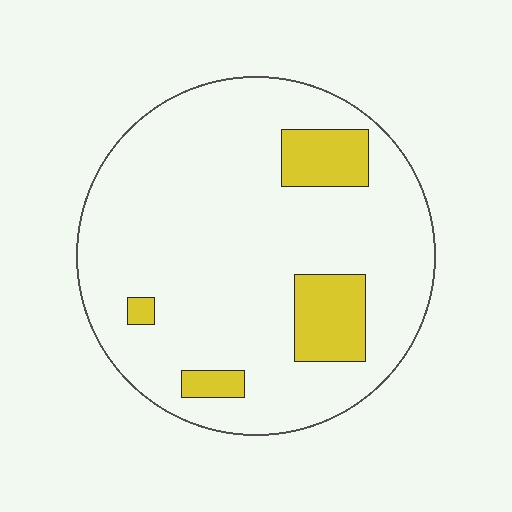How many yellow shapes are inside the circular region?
4.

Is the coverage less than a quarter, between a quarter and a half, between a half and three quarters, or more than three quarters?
Less than a quarter.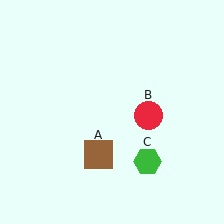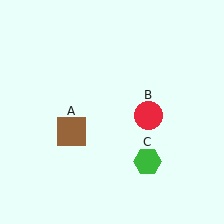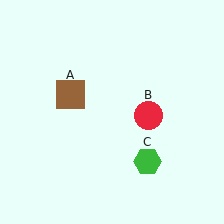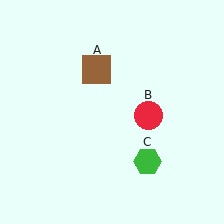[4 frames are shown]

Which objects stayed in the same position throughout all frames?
Red circle (object B) and green hexagon (object C) remained stationary.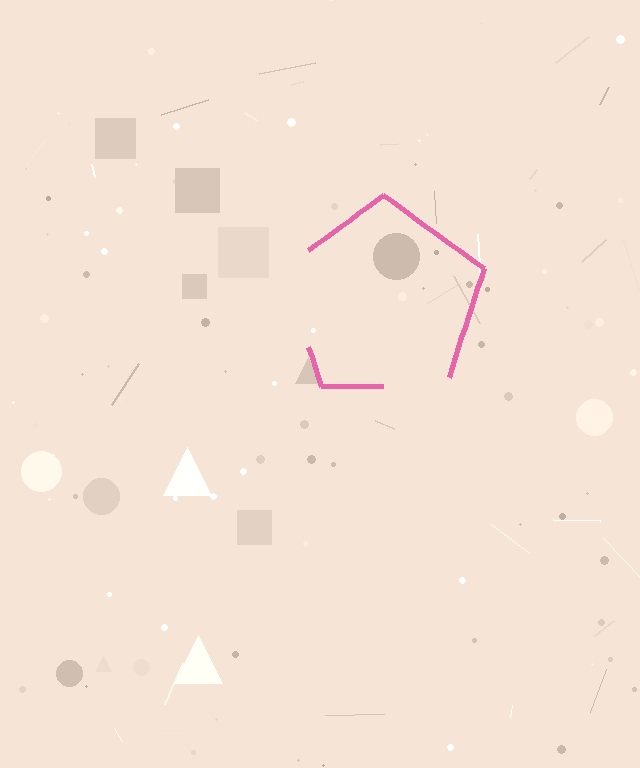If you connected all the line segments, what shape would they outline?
They would outline a pentagon.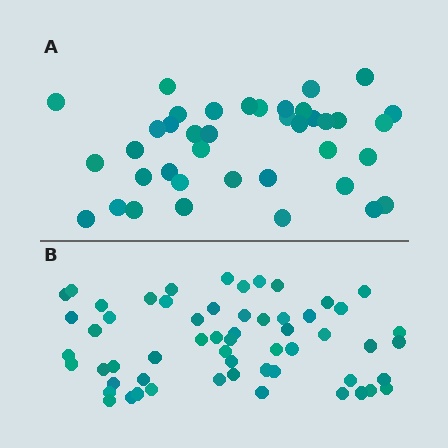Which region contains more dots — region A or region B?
Region B (the bottom region) has more dots.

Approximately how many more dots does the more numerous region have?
Region B has approximately 20 more dots than region A.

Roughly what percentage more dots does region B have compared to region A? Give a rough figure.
About 50% more.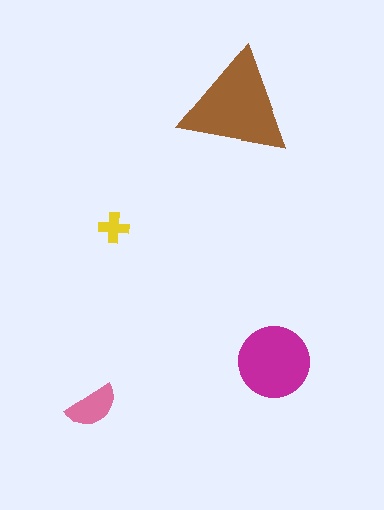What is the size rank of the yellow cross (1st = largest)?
4th.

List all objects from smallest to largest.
The yellow cross, the pink semicircle, the magenta circle, the brown triangle.